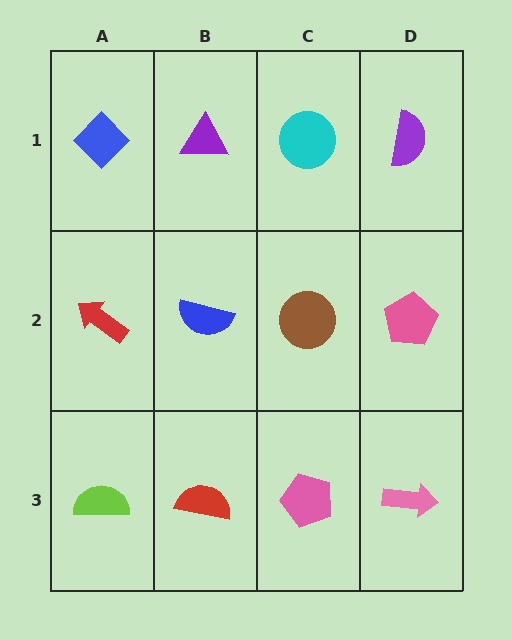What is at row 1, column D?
A purple semicircle.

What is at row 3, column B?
A red semicircle.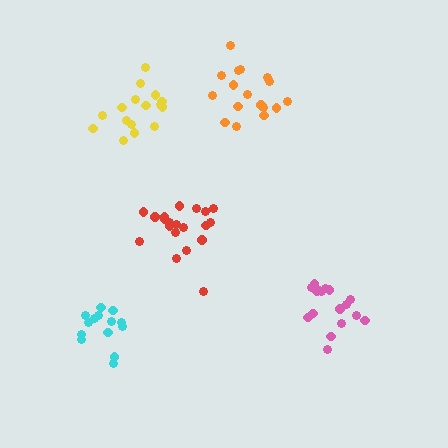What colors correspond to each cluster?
The clusters are colored: pink, orange, red, cyan, yellow.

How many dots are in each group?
Group 1: 17 dots, Group 2: 17 dots, Group 3: 20 dots, Group 4: 14 dots, Group 5: 16 dots (84 total).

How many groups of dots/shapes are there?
There are 5 groups.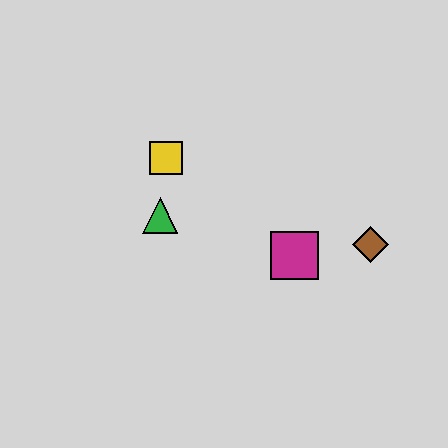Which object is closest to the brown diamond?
The magenta square is closest to the brown diamond.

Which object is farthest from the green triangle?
The brown diamond is farthest from the green triangle.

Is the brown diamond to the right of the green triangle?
Yes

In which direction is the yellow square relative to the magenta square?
The yellow square is to the left of the magenta square.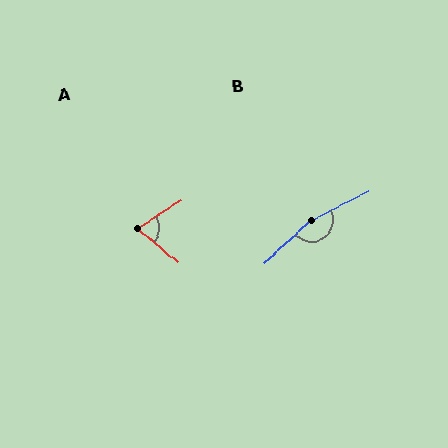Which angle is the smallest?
A, at approximately 72 degrees.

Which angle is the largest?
B, at approximately 164 degrees.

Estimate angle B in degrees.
Approximately 164 degrees.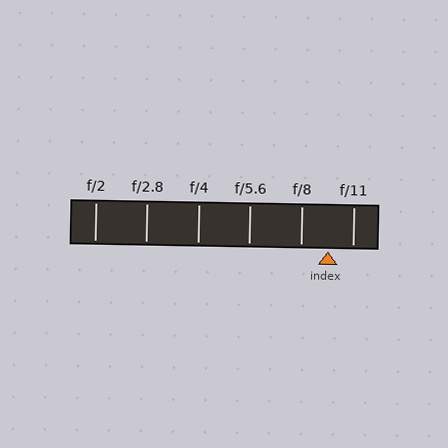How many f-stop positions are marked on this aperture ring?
There are 6 f-stop positions marked.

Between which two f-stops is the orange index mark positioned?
The index mark is between f/8 and f/11.